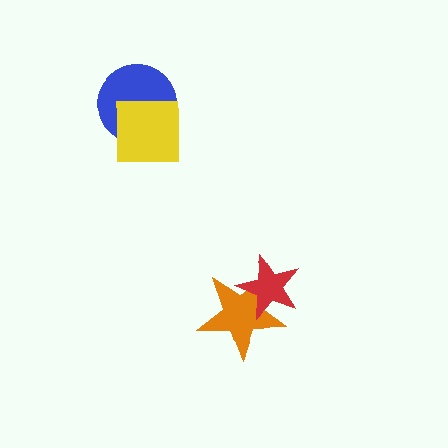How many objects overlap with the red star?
1 object overlaps with the red star.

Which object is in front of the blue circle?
The yellow square is in front of the blue circle.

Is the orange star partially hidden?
Yes, it is partially covered by another shape.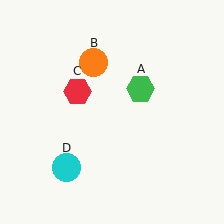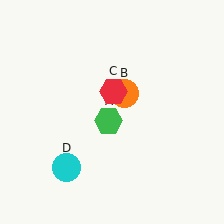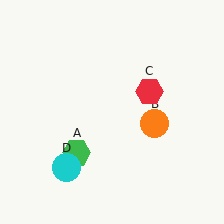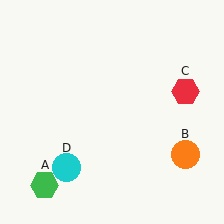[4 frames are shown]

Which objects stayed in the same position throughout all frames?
Cyan circle (object D) remained stationary.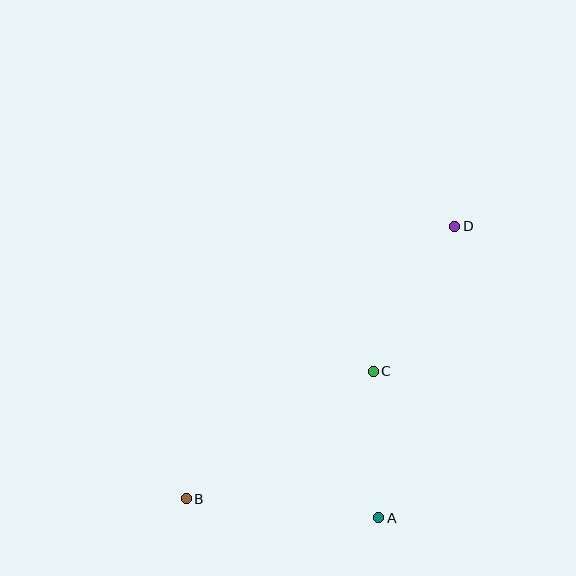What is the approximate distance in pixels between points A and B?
The distance between A and B is approximately 193 pixels.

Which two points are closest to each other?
Points A and C are closest to each other.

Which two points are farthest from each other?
Points B and D are farthest from each other.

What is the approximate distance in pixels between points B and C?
The distance between B and C is approximately 226 pixels.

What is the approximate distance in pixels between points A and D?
The distance between A and D is approximately 301 pixels.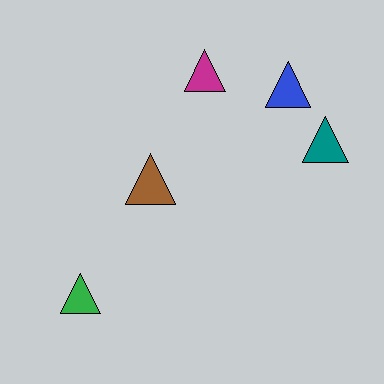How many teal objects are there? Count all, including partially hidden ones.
There is 1 teal object.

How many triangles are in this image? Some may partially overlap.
There are 5 triangles.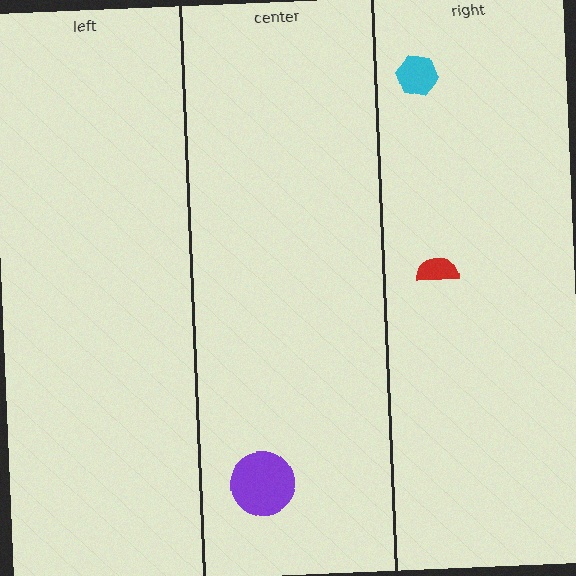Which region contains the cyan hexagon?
The right region.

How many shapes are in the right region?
2.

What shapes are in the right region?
The red semicircle, the cyan hexagon.